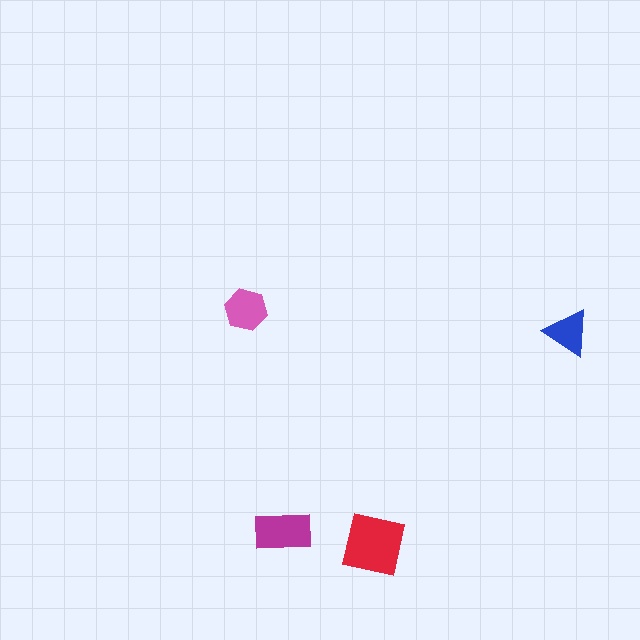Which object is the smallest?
The blue triangle.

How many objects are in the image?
There are 4 objects in the image.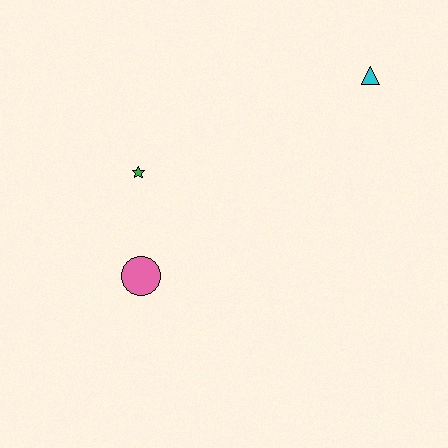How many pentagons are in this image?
There are no pentagons.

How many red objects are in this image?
There are no red objects.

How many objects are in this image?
There are 3 objects.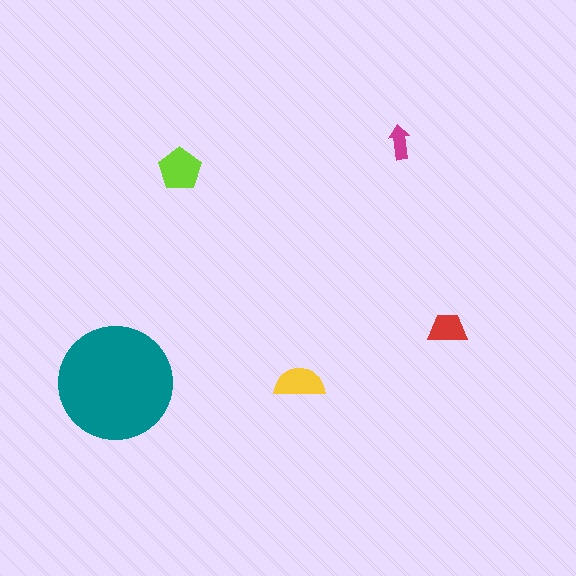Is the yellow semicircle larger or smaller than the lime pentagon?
Smaller.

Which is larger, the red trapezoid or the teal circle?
The teal circle.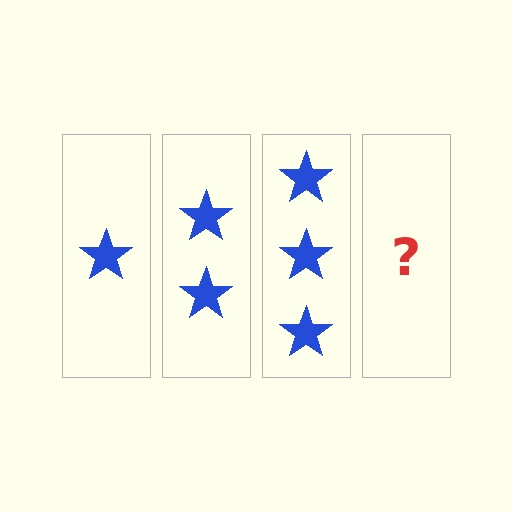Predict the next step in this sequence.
The next step is 4 stars.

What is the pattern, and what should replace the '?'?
The pattern is that each step adds one more star. The '?' should be 4 stars.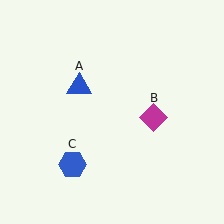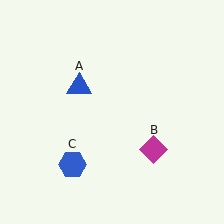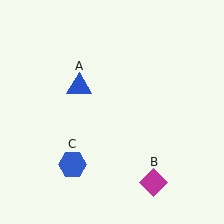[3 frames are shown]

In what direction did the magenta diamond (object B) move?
The magenta diamond (object B) moved down.